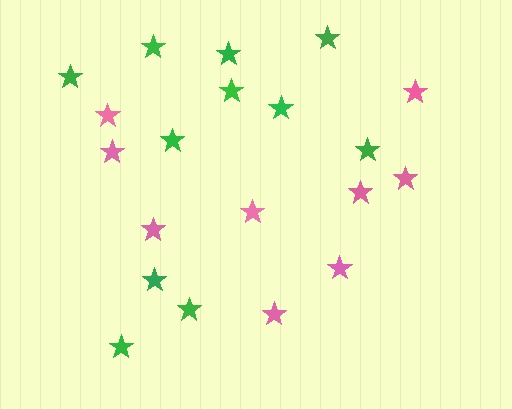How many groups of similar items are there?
There are 2 groups: one group of green stars (11) and one group of pink stars (9).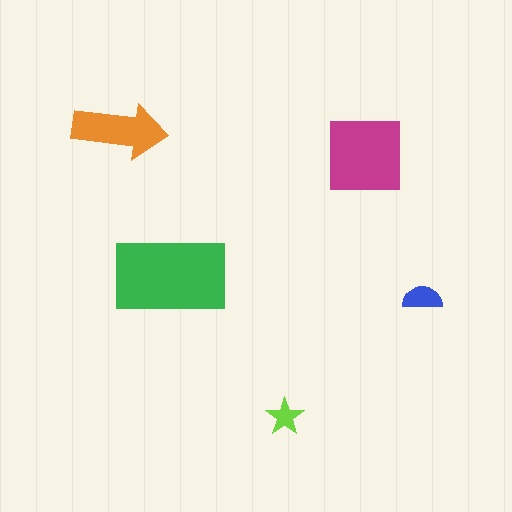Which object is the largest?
The green rectangle.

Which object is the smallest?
The lime star.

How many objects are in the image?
There are 5 objects in the image.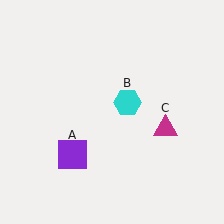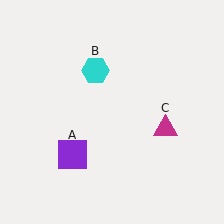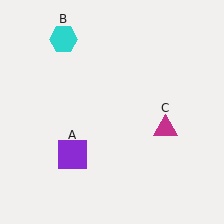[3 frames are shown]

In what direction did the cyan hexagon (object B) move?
The cyan hexagon (object B) moved up and to the left.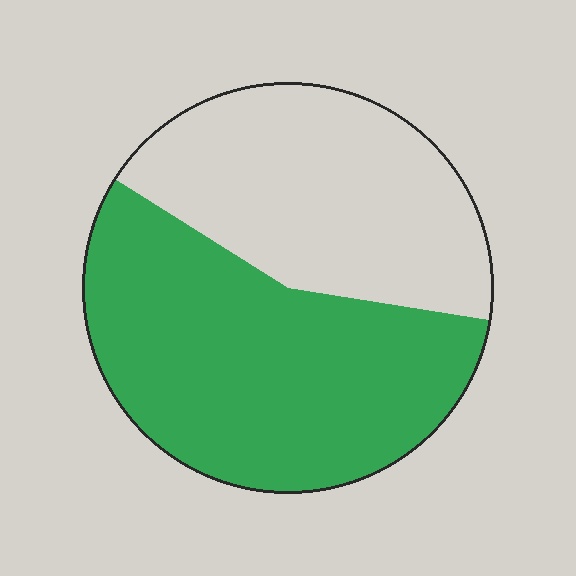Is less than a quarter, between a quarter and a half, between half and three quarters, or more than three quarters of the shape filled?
Between half and three quarters.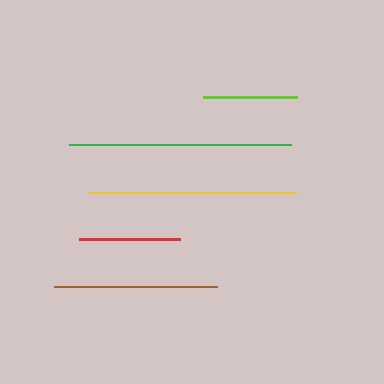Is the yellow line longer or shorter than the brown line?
The yellow line is longer than the brown line.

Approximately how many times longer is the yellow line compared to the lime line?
The yellow line is approximately 2.2 times the length of the lime line.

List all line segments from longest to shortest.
From longest to shortest: green, yellow, brown, red, lime.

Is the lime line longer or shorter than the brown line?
The brown line is longer than the lime line.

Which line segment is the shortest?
The lime line is the shortest at approximately 94 pixels.